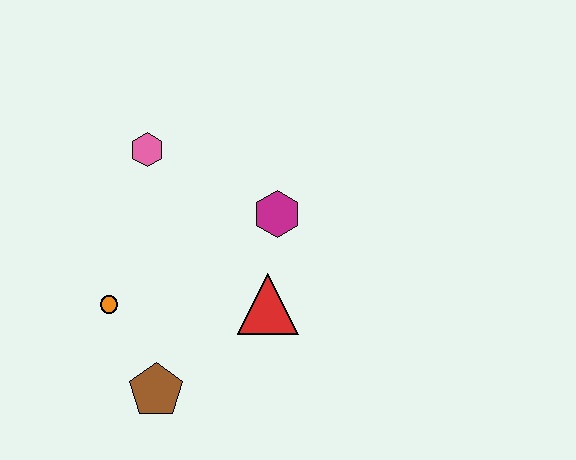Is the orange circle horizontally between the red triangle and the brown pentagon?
No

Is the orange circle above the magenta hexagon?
No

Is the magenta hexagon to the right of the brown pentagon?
Yes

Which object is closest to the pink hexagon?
The magenta hexagon is closest to the pink hexagon.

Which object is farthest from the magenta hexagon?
The brown pentagon is farthest from the magenta hexagon.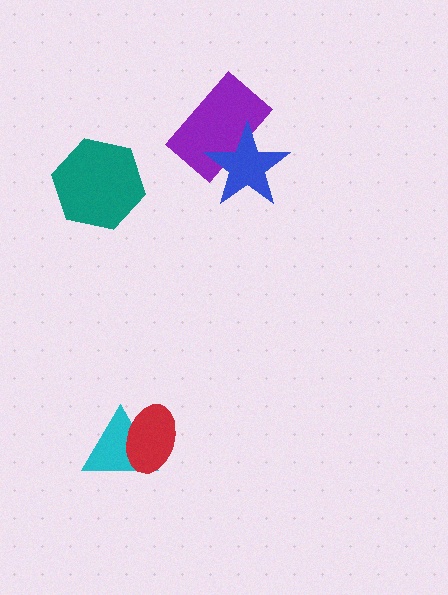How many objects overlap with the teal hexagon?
0 objects overlap with the teal hexagon.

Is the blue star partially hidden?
No, no other shape covers it.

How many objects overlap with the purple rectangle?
1 object overlaps with the purple rectangle.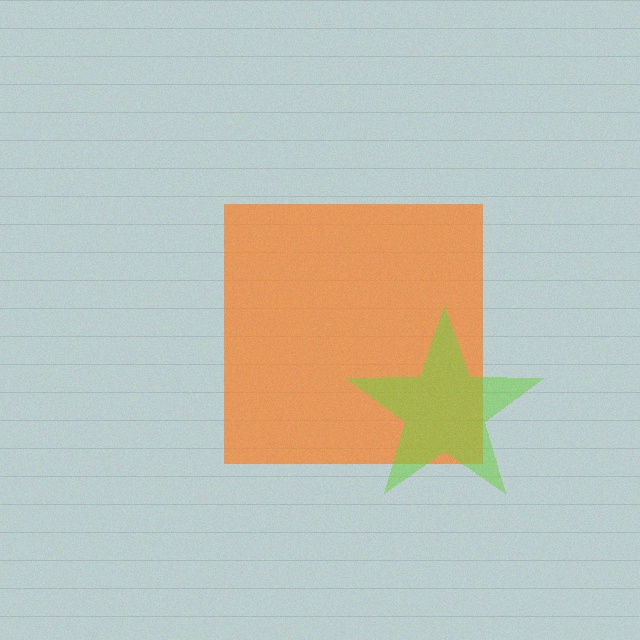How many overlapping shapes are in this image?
There are 2 overlapping shapes in the image.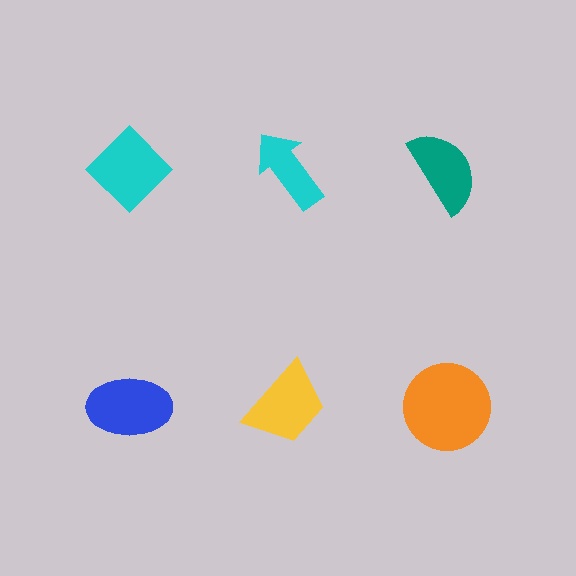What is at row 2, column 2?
A yellow trapezoid.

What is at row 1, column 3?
A teal semicircle.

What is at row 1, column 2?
A cyan arrow.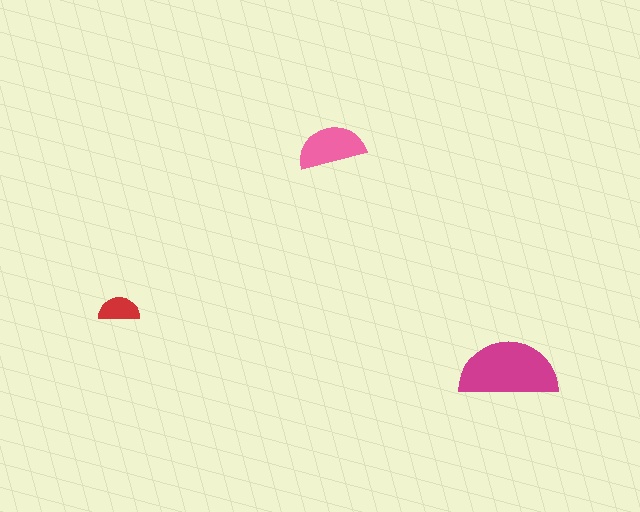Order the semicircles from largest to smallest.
the magenta one, the pink one, the red one.